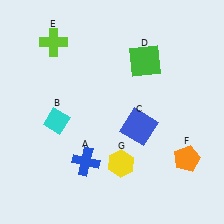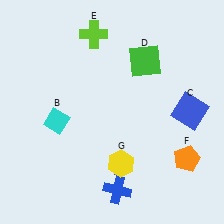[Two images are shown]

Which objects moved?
The objects that moved are: the blue cross (A), the blue square (C), the lime cross (E).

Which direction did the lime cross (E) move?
The lime cross (E) moved right.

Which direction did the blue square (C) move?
The blue square (C) moved right.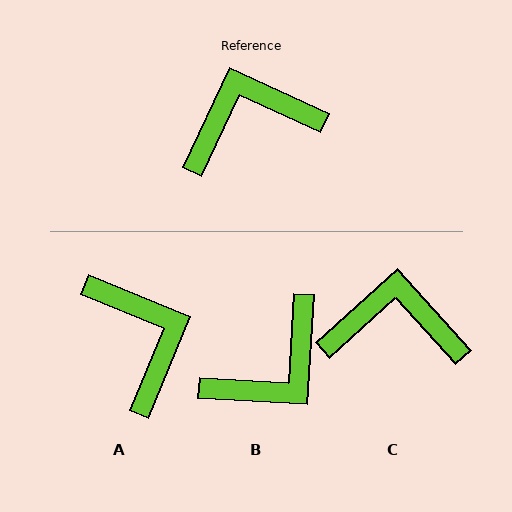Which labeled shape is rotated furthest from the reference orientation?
B, about 158 degrees away.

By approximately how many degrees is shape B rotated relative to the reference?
Approximately 158 degrees clockwise.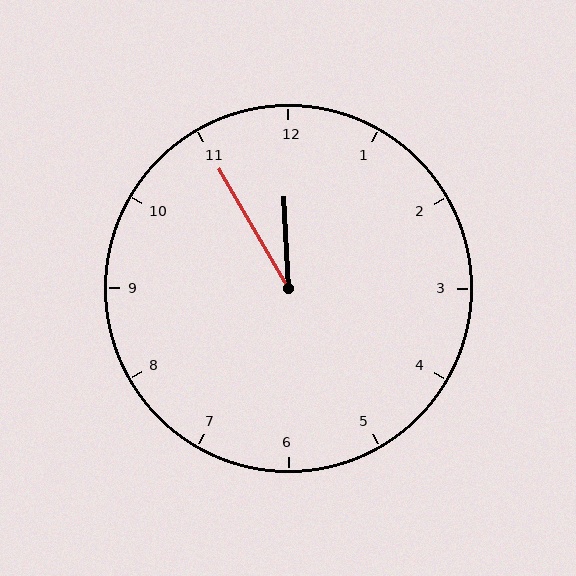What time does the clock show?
11:55.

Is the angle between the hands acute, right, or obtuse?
It is acute.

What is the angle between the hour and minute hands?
Approximately 28 degrees.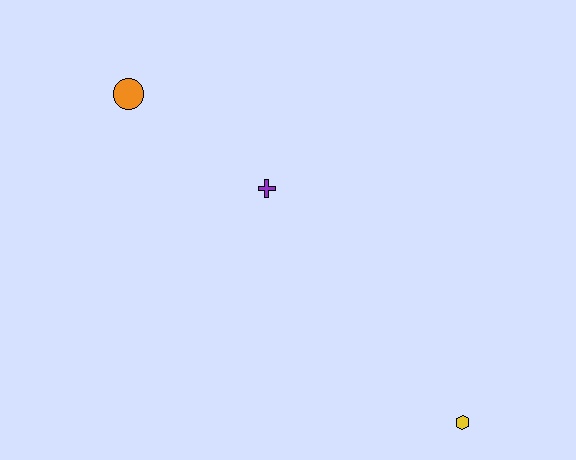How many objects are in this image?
There are 3 objects.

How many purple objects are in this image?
There is 1 purple object.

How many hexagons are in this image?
There is 1 hexagon.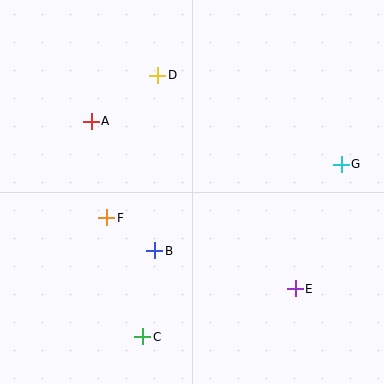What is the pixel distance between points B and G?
The distance between B and G is 206 pixels.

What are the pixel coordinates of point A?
Point A is at (91, 121).